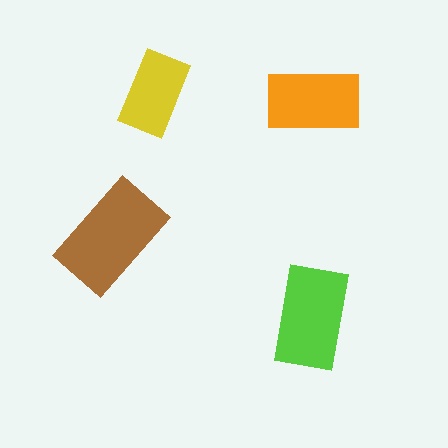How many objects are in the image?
There are 4 objects in the image.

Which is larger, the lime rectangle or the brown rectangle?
The brown one.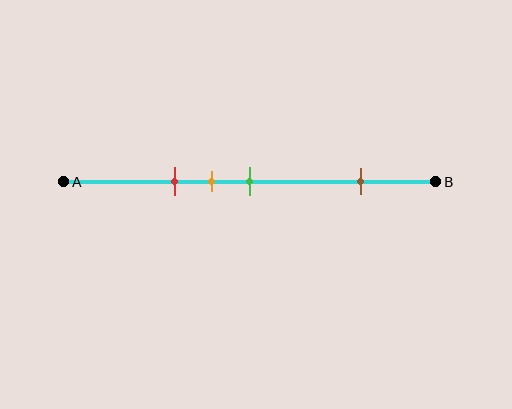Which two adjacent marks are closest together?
The orange and green marks are the closest adjacent pair.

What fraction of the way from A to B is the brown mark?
The brown mark is approximately 80% (0.8) of the way from A to B.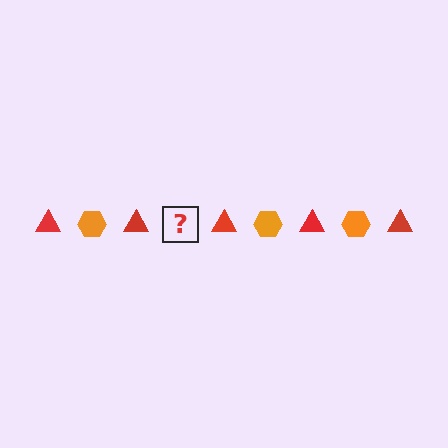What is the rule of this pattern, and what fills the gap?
The rule is that the pattern alternates between red triangle and orange hexagon. The gap should be filled with an orange hexagon.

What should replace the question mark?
The question mark should be replaced with an orange hexagon.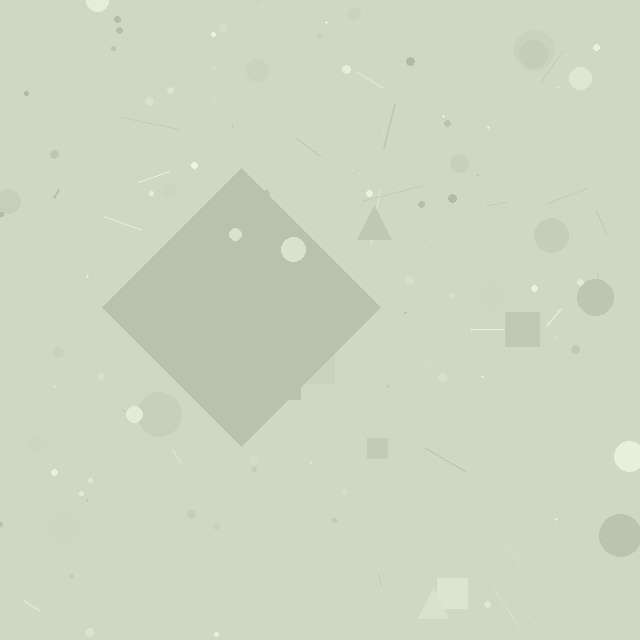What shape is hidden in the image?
A diamond is hidden in the image.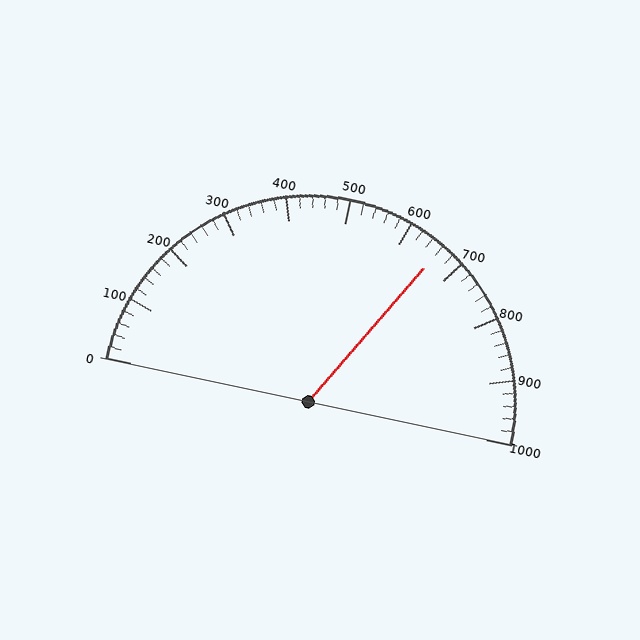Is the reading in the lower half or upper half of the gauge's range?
The reading is in the upper half of the range (0 to 1000).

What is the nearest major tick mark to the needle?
The nearest major tick mark is 700.